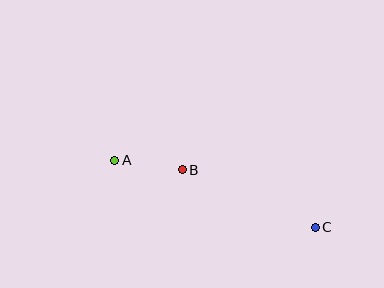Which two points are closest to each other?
Points A and B are closest to each other.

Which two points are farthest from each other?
Points A and C are farthest from each other.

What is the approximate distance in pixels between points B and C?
The distance between B and C is approximately 145 pixels.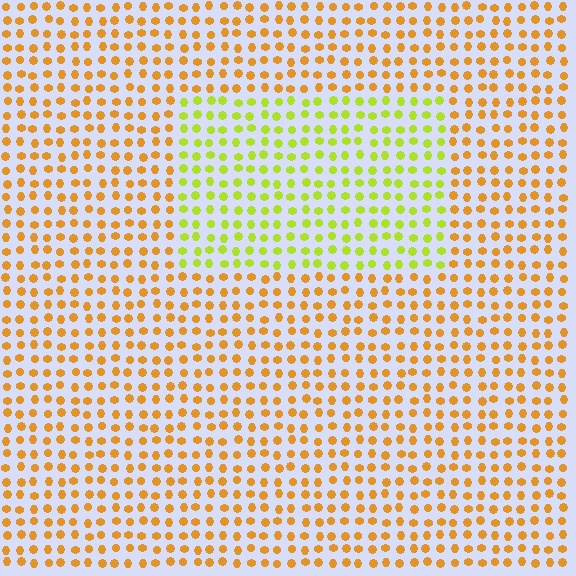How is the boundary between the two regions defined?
The boundary is defined purely by a slight shift in hue (about 43 degrees). Spacing, size, and orientation are identical on both sides.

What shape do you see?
I see a rectangle.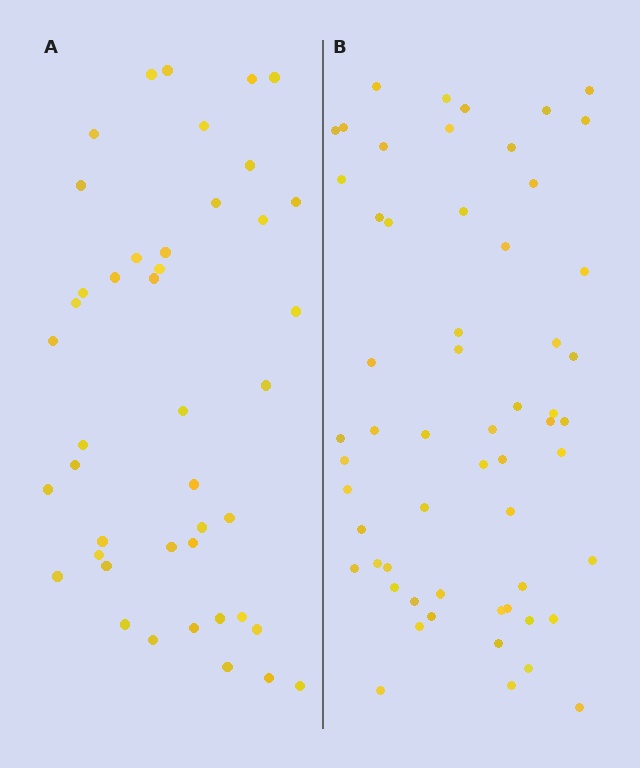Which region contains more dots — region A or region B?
Region B (the right region) has more dots.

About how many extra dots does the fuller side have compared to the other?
Region B has approximately 15 more dots than region A.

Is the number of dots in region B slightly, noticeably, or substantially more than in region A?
Region B has noticeably more, but not dramatically so. The ratio is roughly 1.3 to 1.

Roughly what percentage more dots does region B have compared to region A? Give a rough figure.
About 35% more.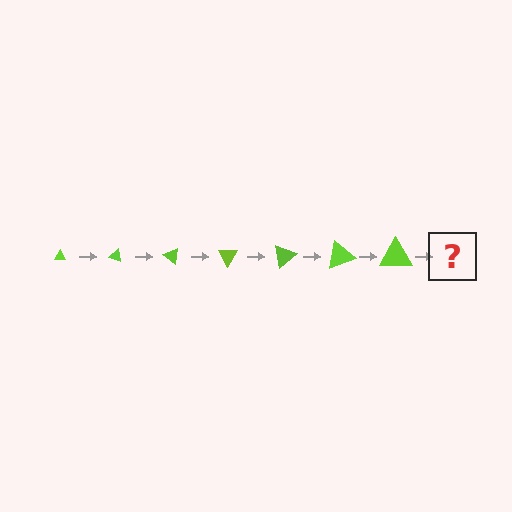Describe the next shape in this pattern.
It should be a triangle, larger than the previous one and rotated 140 degrees from the start.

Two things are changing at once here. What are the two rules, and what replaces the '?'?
The two rules are that the triangle grows larger each step and it rotates 20 degrees each step. The '?' should be a triangle, larger than the previous one and rotated 140 degrees from the start.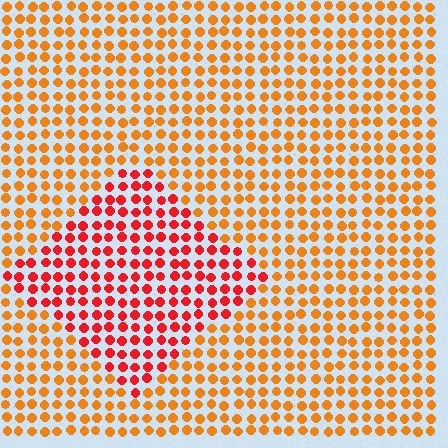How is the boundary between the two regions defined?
The boundary is defined purely by a slight shift in hue (about 34 degrees). Spacing, size, and orientation are identical on both sides.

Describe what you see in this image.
The image is filled with small orange elements in a uniform arrangement. A diamond-shaped region is visible where the elements are tinted to a slightly different hue, forming a subtle color boundary.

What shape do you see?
I see a diamond.